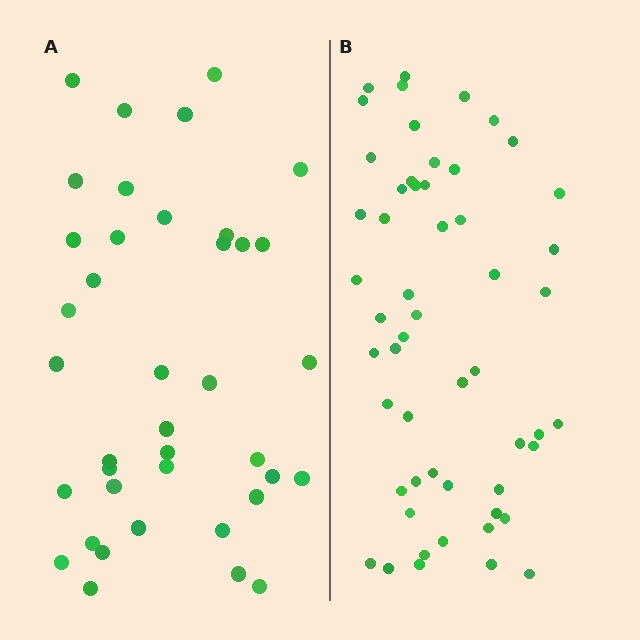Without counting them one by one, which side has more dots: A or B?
Region B (the right region) has more dots.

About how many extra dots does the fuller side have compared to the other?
Region B has approximately 15 more dots than region A.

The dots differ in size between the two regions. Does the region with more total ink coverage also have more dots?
No. Region A has more total ink coverage because its dots are larger, but region B actually contains more individual dots. Total area can be misleading — the number of items is what matters here.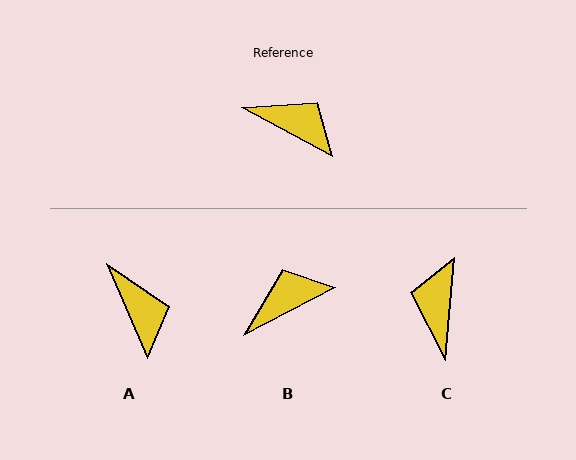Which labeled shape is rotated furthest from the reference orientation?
C, about 113 degrees away.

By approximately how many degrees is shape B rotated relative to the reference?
Approximately 56 degrees counter-clockwise.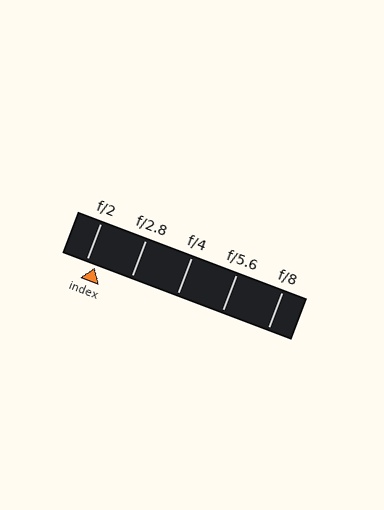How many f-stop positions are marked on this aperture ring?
There are 5 f-stop positions marked.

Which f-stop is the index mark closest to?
The index mark is closest to f/2.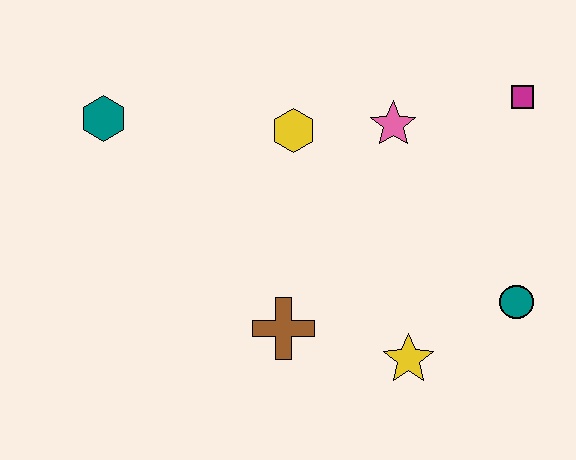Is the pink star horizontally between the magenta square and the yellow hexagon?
Yes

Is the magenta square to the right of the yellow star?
Yes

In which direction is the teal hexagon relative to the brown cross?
The teal hexagon is above the brown cross.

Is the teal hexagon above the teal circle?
Yes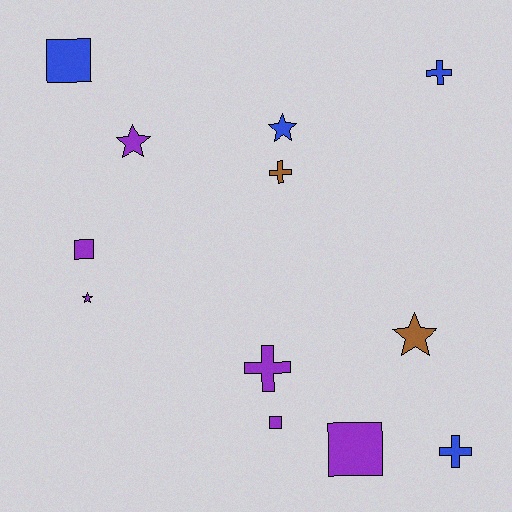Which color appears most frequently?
Purple, with 6 objects.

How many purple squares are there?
There are 3 purple squares.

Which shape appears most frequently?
Cross, with 4 objects.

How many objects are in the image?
There are 12 objects.